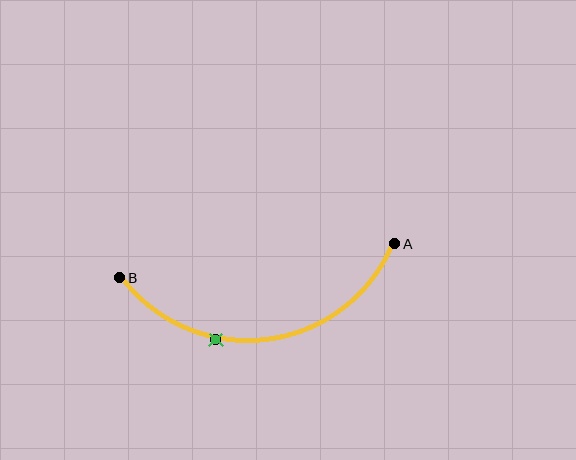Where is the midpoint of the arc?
The arc midpoint is the point on the curve farthest from the straight line joining A and B. It sits below that line.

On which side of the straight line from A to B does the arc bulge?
The arc bulges below the straight line connecting A and B.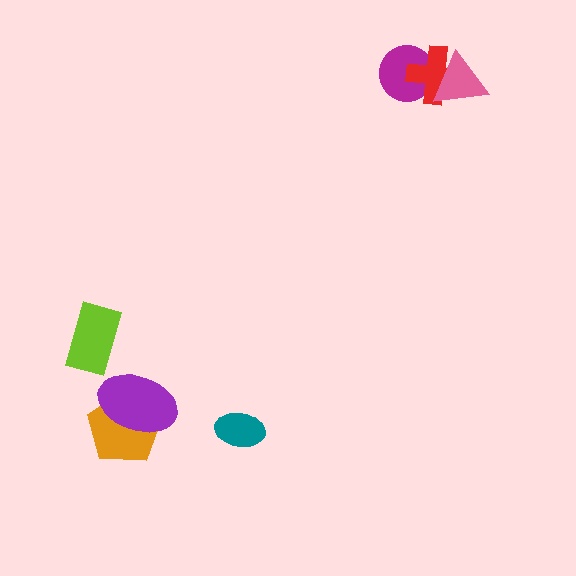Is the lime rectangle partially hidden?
No, no other shape covers it.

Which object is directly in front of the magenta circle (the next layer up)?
The red cross is directly in front of the magenta circle.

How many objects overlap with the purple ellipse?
1 object overlaps with the purple ellipse.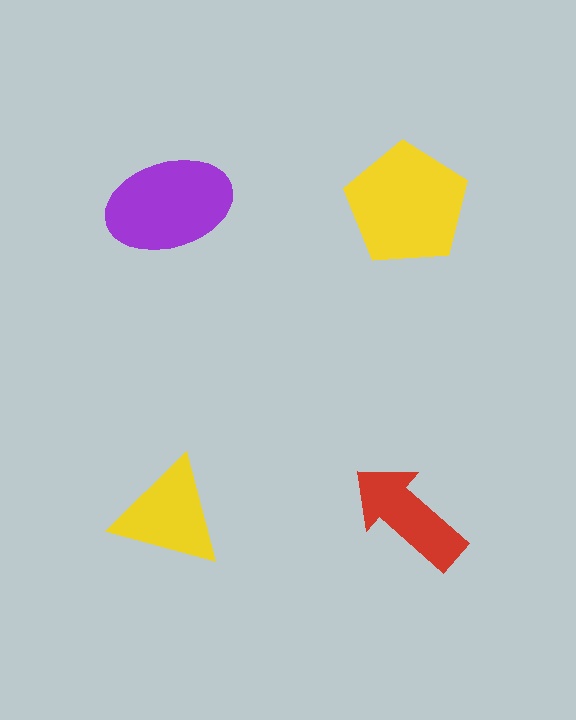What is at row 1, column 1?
A purple ellipse.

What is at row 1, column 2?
A yellow pentagon.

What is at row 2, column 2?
A red arrow.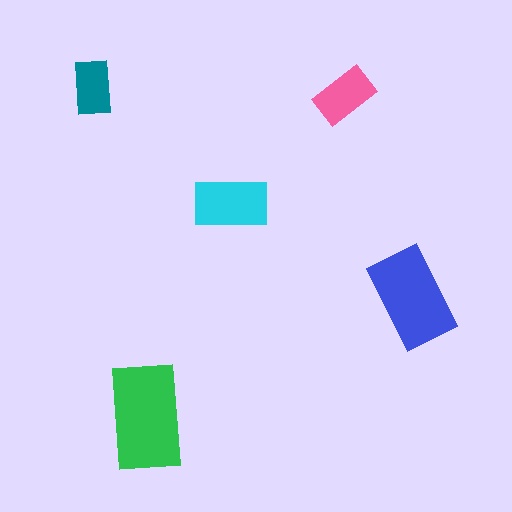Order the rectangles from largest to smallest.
the green one, the blue one, the cyan one, the pink one, the teal one.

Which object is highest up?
The teal rectangle is topmost.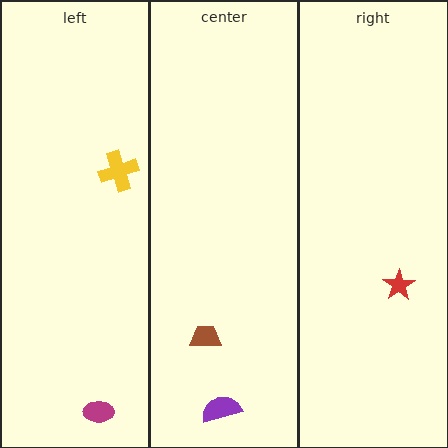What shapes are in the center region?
The purple semicircle, the brown trapezoid.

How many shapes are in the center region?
2.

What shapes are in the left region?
The yellow cross, the magenta ellipse.